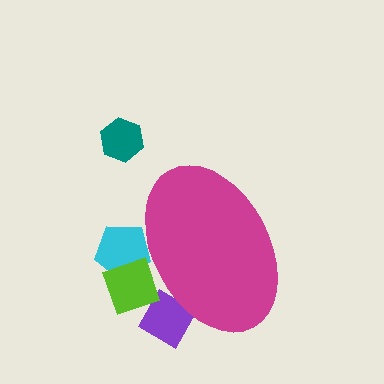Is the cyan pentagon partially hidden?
Yes, the cyan pentagon is partially hidden behind the magenta ellipse.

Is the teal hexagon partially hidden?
No, the teal hexagon is fully visible.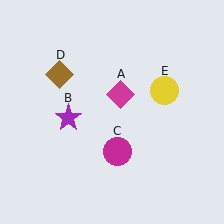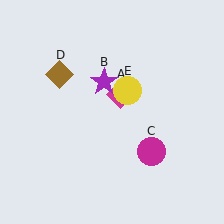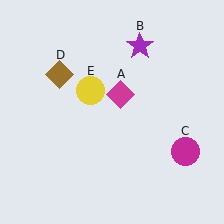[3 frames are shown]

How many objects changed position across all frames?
3 objects changed position: purple star (object B), magenta circle (object C), yellow circle (object E).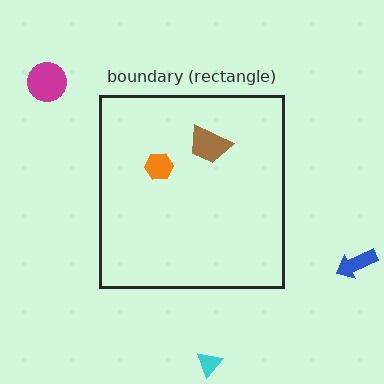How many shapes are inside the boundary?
2 inside, 3 outside.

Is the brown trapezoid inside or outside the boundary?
Inside.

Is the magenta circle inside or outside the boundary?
Outside.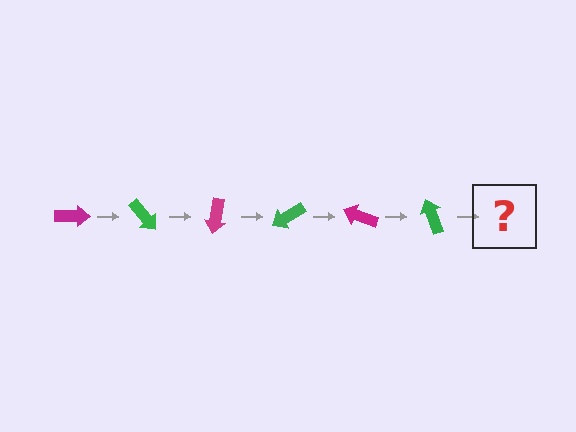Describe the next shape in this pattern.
It should be a magenta arrow, rotated 300 degrees from the start.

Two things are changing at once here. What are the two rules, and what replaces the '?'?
The two rules are that it rotates 50 degrees each step and the color cycles through magenta and green. The '?' should be a magenta arrow, rotated 300 degrees from the start.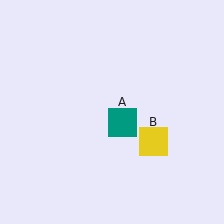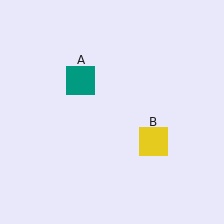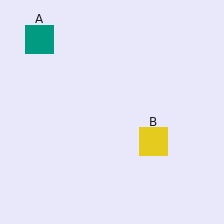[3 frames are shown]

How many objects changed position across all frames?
1 object changed position: teal square (object A).